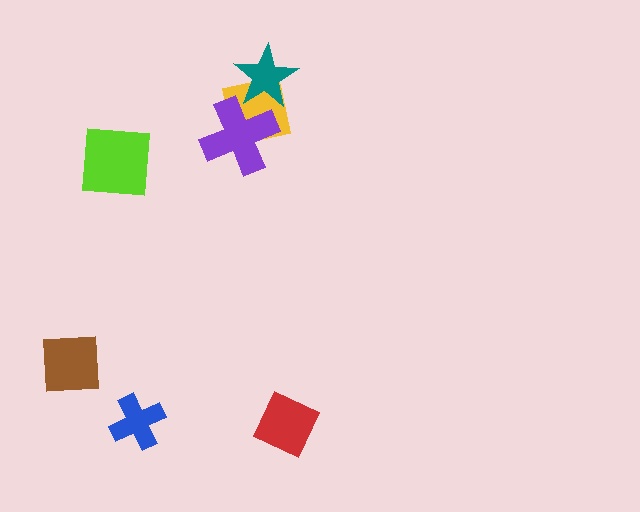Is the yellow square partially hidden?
Yes, it is partially covered by another shape.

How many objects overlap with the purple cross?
2 objects overlap with the purple cross.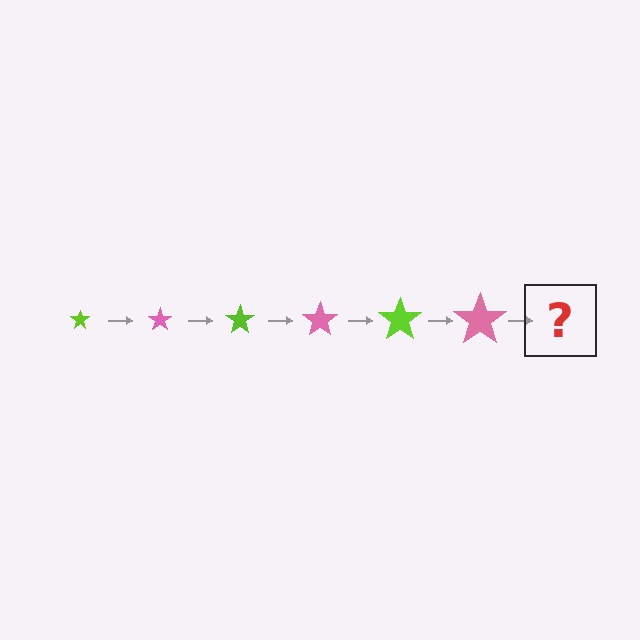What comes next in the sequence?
The next element should be a lime star, larger than the previous one.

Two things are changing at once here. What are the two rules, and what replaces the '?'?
The two rules are that the star grows larger each step and the color cycles through lime and pink. The '?' should be a lime star, larger than the previous one.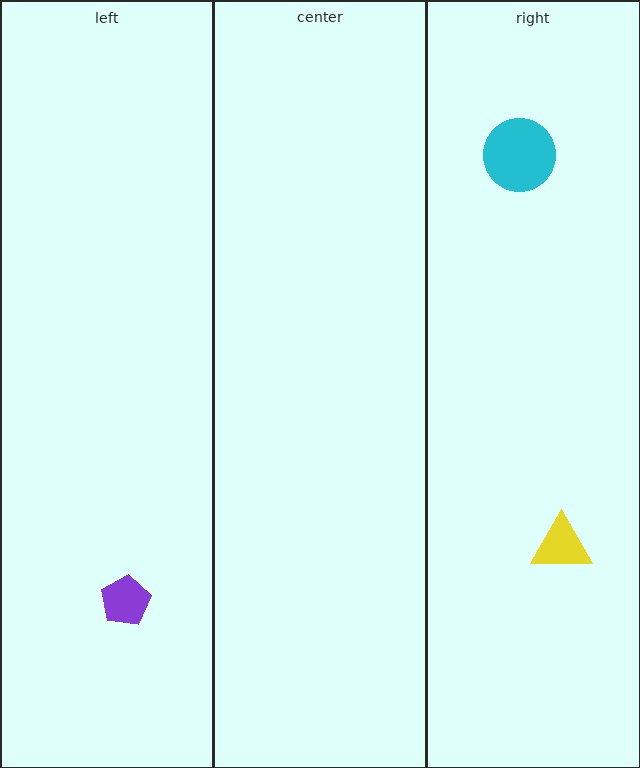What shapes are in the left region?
The purple pentagon.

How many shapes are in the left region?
1.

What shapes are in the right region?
The cyan circle, the yellow triangle.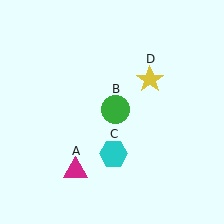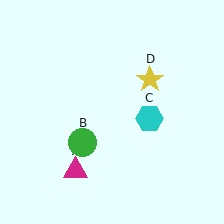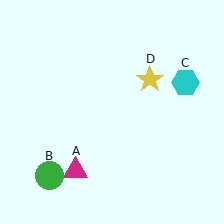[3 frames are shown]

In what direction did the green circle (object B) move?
The green circle (object B) moved down and to the left.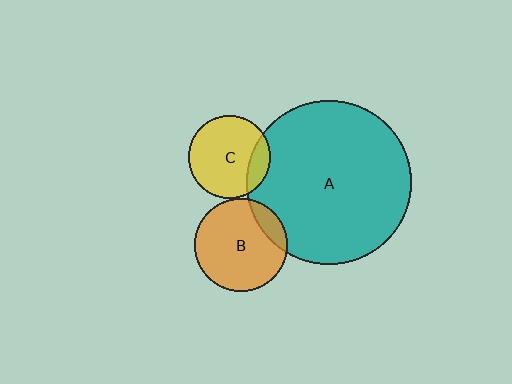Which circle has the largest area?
Circle A (teal).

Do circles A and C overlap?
Yes.